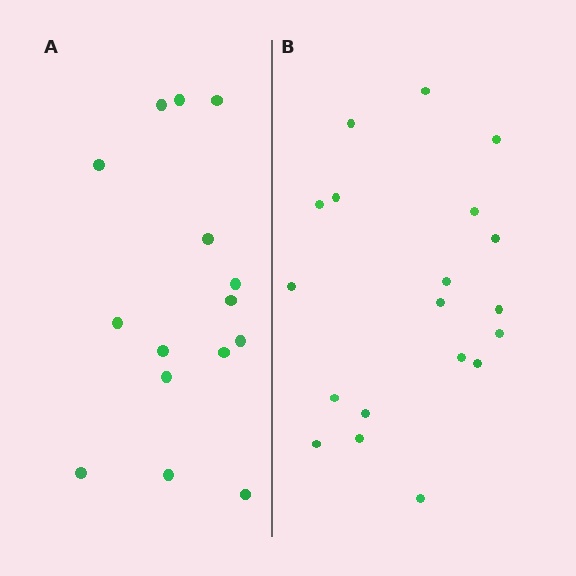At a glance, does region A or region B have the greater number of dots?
Region B (the right region) has more dots.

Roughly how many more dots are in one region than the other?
Region B has about 4 more dots than region A.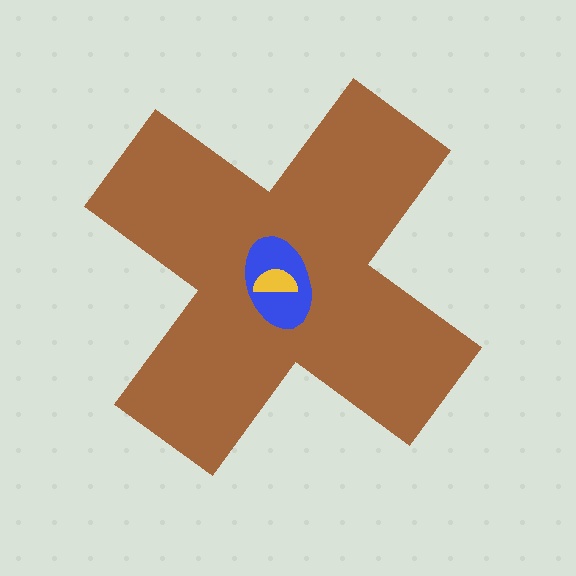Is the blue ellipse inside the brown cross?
Yes.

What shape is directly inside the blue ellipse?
The yellow semicircle.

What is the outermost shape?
The brown cross.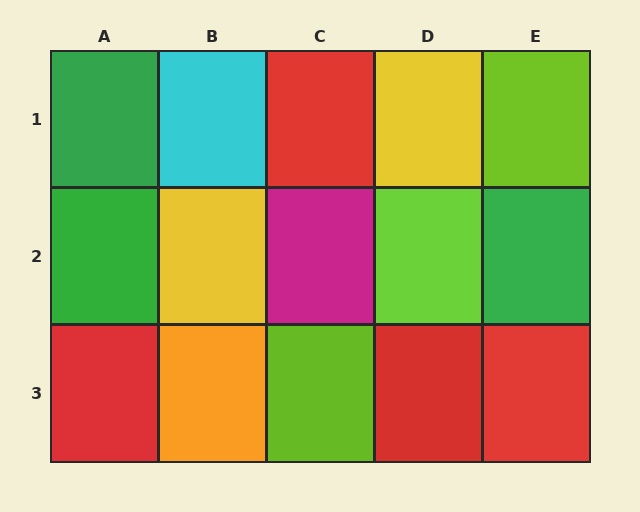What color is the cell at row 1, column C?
Red.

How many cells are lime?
3 cells are lime.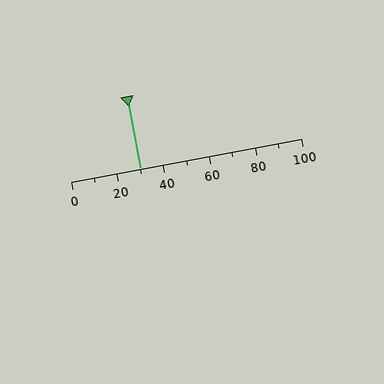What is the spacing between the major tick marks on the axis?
The major ticks are spaced 20 apart.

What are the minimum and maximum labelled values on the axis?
The axis runs from 0 to 100.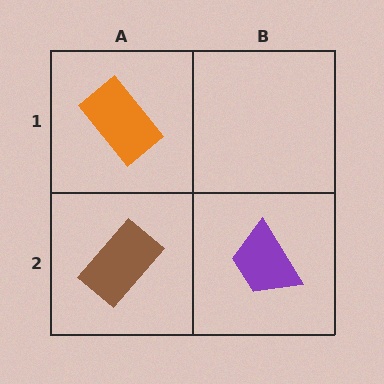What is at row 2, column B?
A purple trapezoid.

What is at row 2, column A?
A brown rectangle.